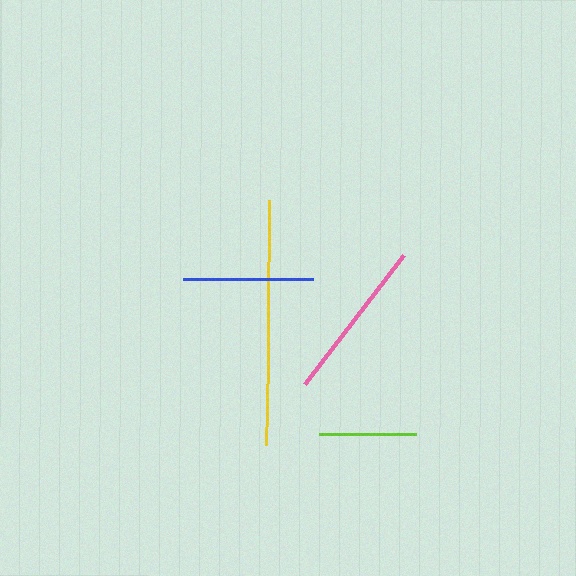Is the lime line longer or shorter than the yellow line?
The yellow line is longer than the lime line.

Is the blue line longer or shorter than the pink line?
The pink line is longer than the blue line.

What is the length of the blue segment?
The blue segment is approximately 130 pixels long.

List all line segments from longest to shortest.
From longest to shortest: yellow, pink, blue, lime.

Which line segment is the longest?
The yellow line is the longest at approximately 245 pixels.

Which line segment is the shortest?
The lime line is the shortest at approximately 97 pixels.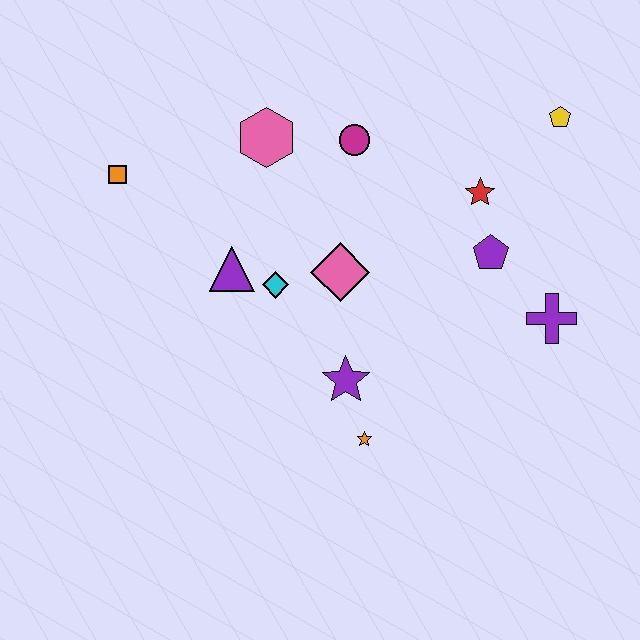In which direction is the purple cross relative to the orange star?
The purple cross is to the right of the orange star.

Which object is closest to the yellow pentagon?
The red star is closest to the yellow pentagon.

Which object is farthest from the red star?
The orange square is farthest from the red star.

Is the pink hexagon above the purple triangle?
Yes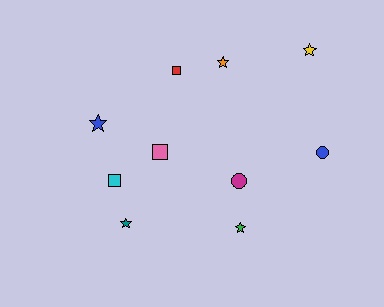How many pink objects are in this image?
There is 1 pink object.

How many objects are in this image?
There are 10 objects.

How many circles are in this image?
There are 2 circles.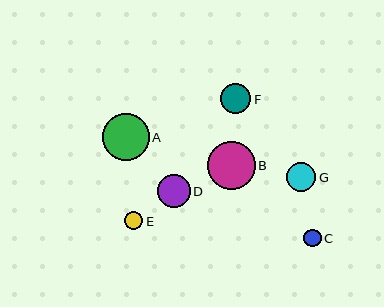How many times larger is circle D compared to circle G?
Circle D is approximately 1.1 times the size of circle G.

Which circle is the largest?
Circle B is the largest with a size of approximately 48 pixels.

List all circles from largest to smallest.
From largest to smallest: B, A, D, F, G, E, C.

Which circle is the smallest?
Circle C is the smallest with a size of approximately 17 pixels.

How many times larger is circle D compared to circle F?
Circle D is approximately 1.1 times the size of circle F.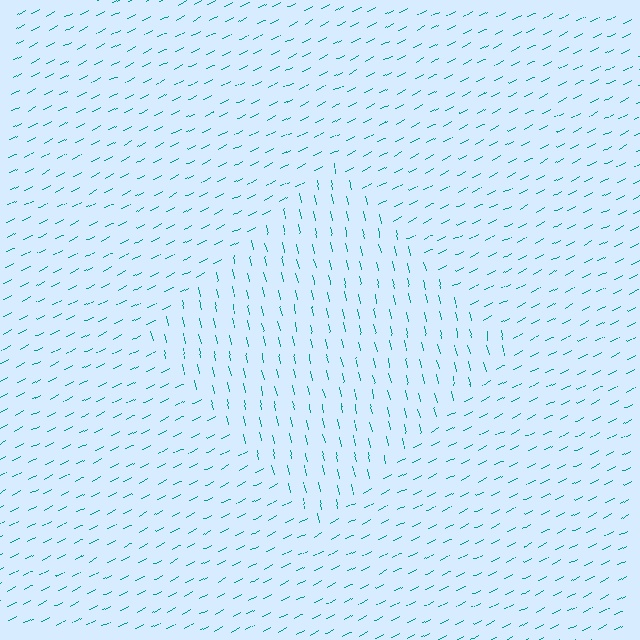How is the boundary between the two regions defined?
The boundary is defined purely by a change in line orientation (approximately 75 degrees difference). All lines are the same color and thickness.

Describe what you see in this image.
The image is filled with small teal line segments. A diamond region in the image has lines oriented differently from the surrounding lines, creating a visible texture boundary.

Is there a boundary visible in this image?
Yes, there is a texture boundary formed by a change in line orientation.